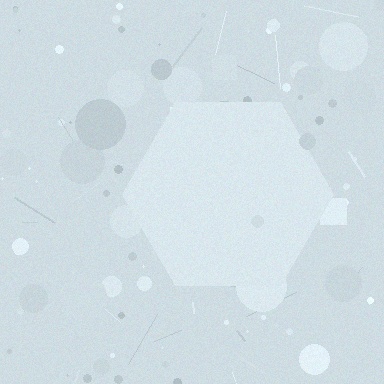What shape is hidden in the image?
A hexagon is hidden in the image.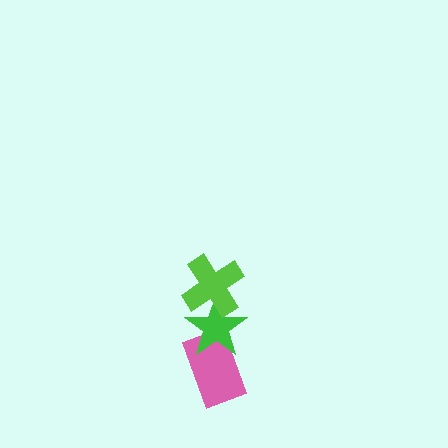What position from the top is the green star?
The green star is 2nd from the top.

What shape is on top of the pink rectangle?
The green star is on top of the pink rectangle.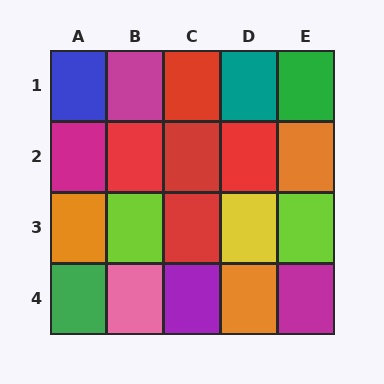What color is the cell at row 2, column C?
Red.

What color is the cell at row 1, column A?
Blue.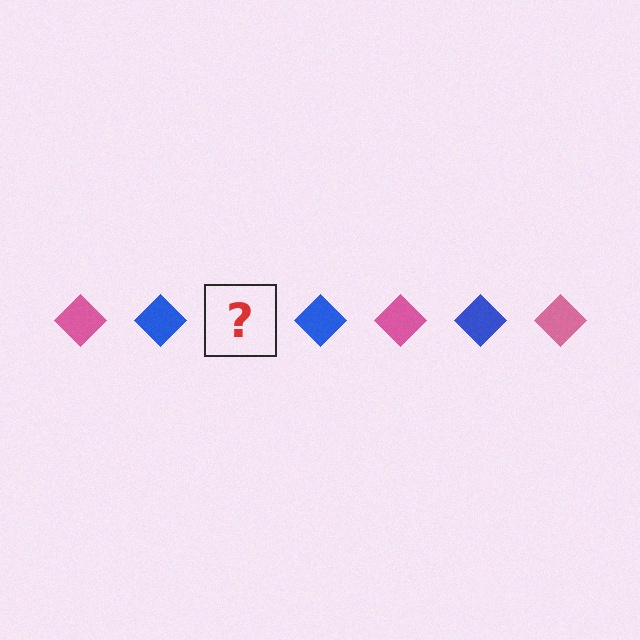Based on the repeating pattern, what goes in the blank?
The blank should be a pink diamond.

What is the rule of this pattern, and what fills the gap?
The rule is that the pattern cycles through pink, blue diamonds. The gap should be filled with a pink diamond.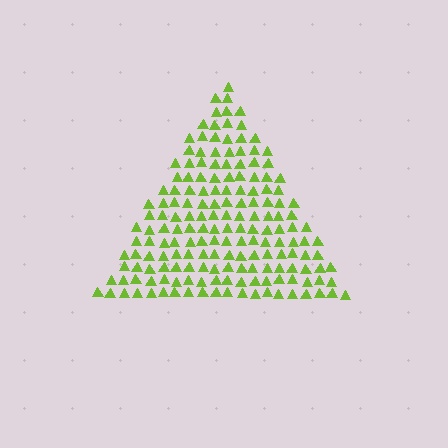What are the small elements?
The small elements are triangles.